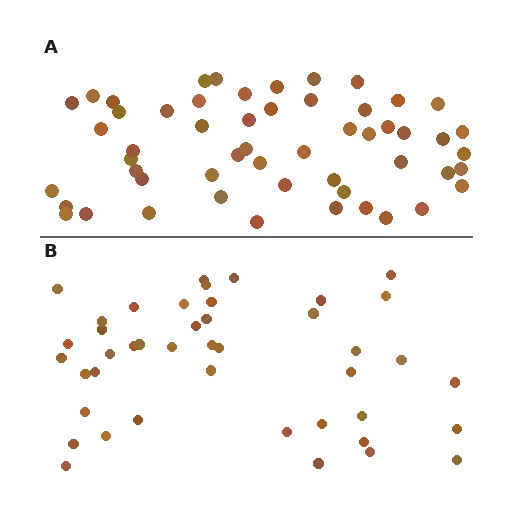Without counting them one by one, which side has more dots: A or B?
Region A (the top region) has more dots.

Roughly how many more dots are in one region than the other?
Region A has roughly 12 or so more dots than region B.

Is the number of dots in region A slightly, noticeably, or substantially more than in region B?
Region A has noticeably more, but not dramatically so. The ratio is roughly 1.3 to 1.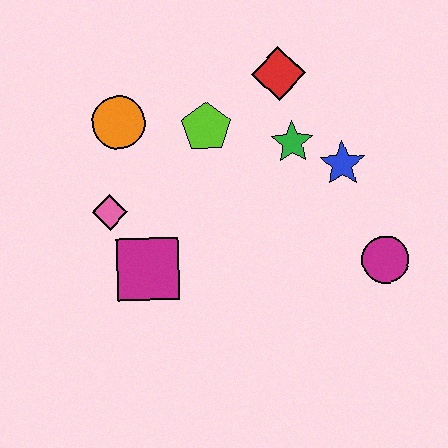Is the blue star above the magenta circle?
Yes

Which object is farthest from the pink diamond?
The magenta circle is farthest from the pink diamond.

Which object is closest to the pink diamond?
The magenta square is closest to the pink diamond.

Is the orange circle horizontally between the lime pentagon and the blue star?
No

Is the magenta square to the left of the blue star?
Yes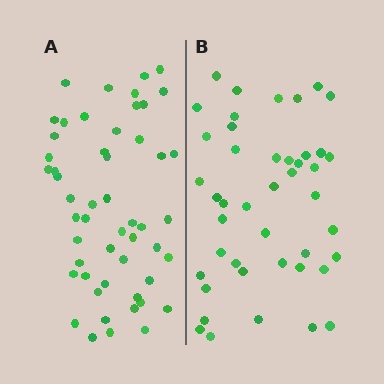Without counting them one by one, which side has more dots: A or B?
Region A (the left region) has more dots.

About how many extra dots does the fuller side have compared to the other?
Region A has roughly 8 or so more dots than region B.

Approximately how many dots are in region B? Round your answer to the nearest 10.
About 40 dots. (The exact count is 44, which rounds to 40.)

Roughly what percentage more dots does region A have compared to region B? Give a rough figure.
About 20% more.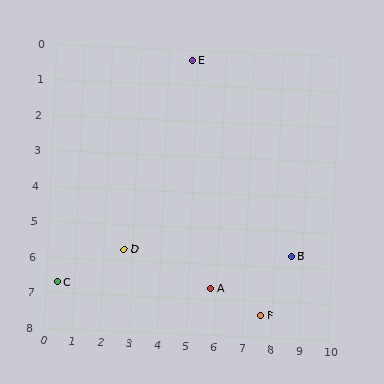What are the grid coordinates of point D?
Point D is at approximately (2.7, 5.7).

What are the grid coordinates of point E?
Point E is at approximately (4.8, 0.3).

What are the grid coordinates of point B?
Point B is at approximately (8.6, 5.7).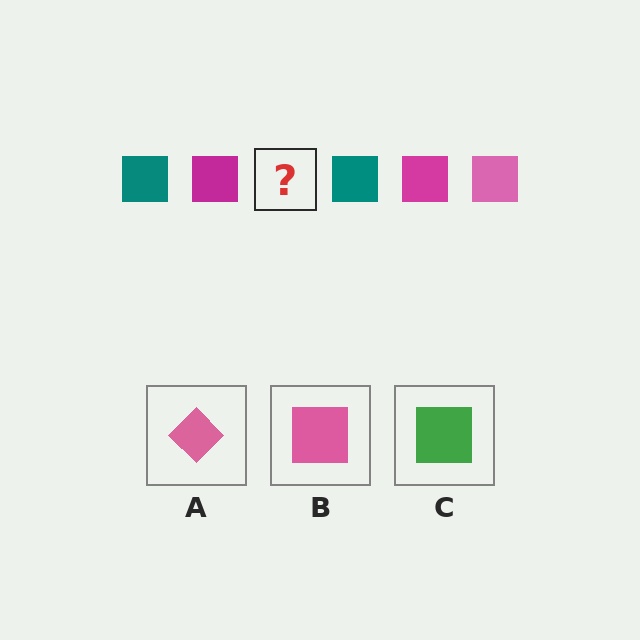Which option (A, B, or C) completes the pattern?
B.